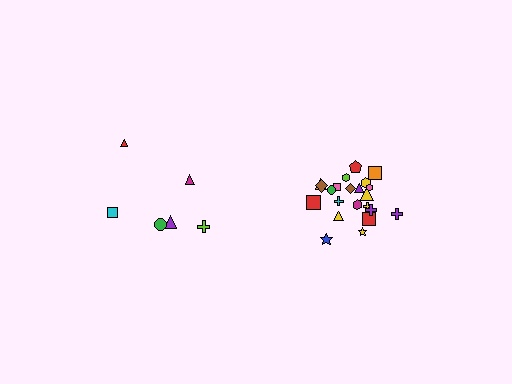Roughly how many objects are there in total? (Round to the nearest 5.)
Roughly 30 objects in total.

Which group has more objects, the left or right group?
The right group.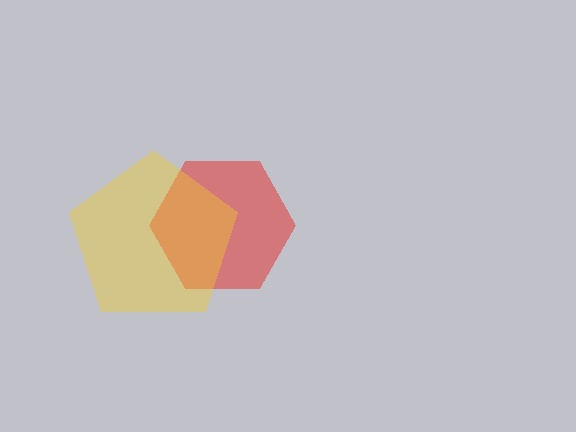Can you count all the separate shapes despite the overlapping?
Yes, there are 2 separate shapes.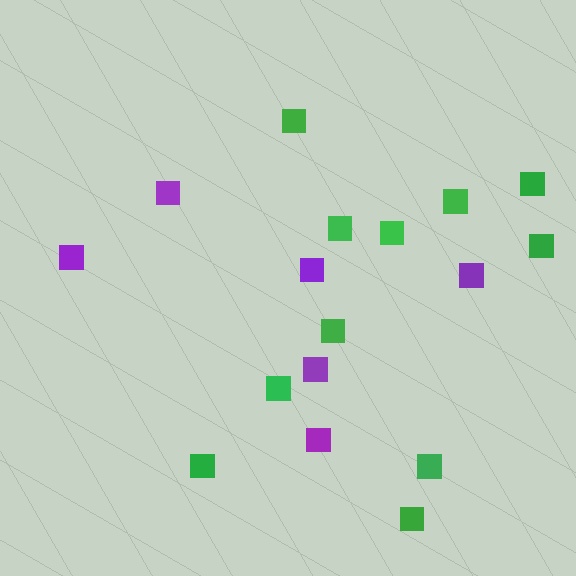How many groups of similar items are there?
There are 2 groups: one group of purple squares (6) and one group of green squares (11).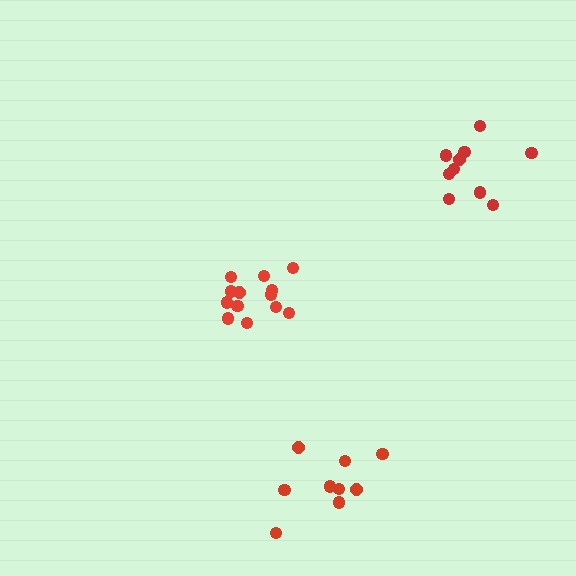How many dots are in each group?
Group 1: 9 dots, Group 2: 13 dots, Group 3: 10 dots (32 total).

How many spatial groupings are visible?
There are 3 spatial groupings.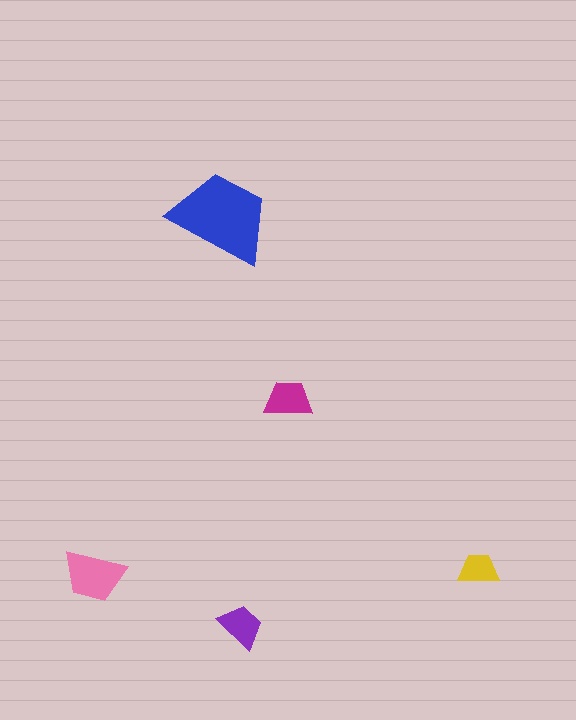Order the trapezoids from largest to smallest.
the blue one, the pink one, the magenta one, the purple one, the yellow one.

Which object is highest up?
The blue trapezoid is topmost.